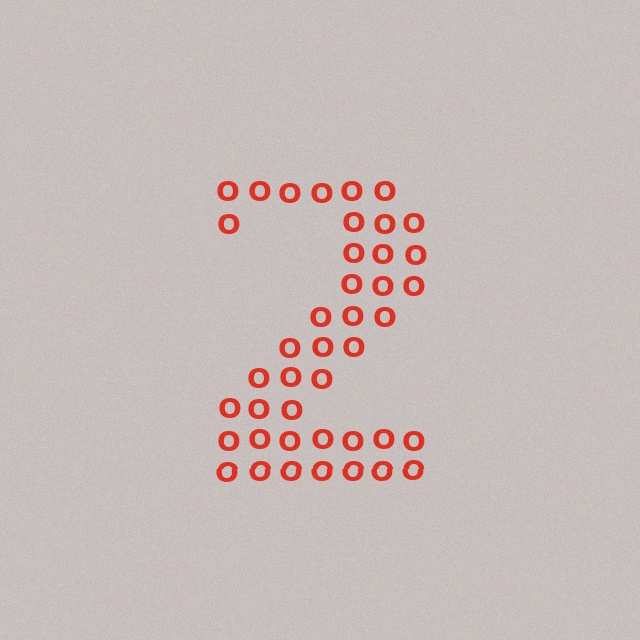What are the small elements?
The small elements are letter O's.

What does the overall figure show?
The overall figure shows the digit 2.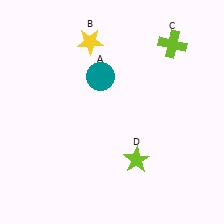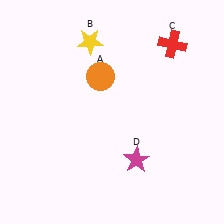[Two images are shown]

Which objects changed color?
A changed from teal to orange. C changed from lime to red. D changed from lime to magenta.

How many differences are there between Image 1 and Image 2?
There are 3 differences between the two images.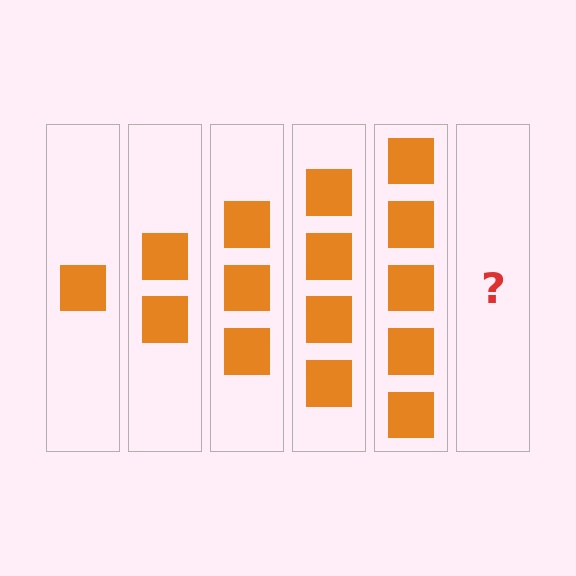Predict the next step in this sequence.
The next step is 6 squares.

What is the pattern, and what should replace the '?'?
The pattern is that each step adds one more square. The '?' should be 6 squares.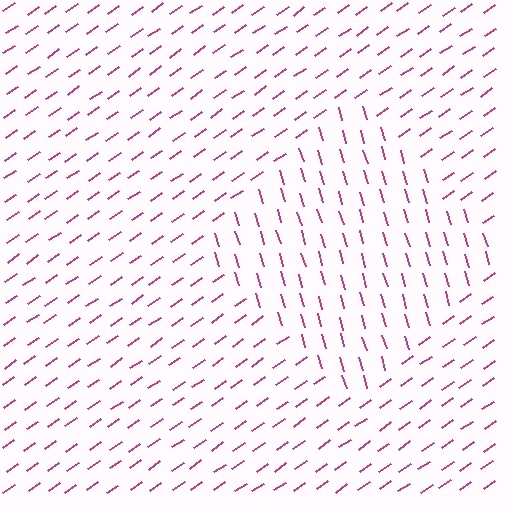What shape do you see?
I see a diamond.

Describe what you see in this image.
The image is filled with small magenta line segments. A diamond region in the image has lines oriented differently from the surrounding lines, creating a visible texture boundary.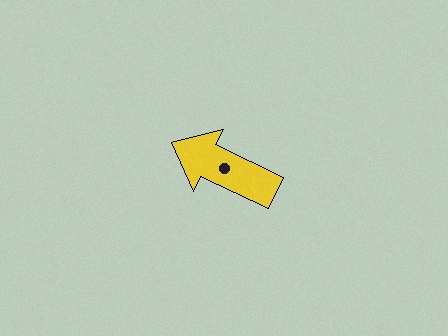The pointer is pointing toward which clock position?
Roughly 10 o'clock.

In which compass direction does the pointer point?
Northwest.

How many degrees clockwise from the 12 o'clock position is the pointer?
Approximately 296 degrees.